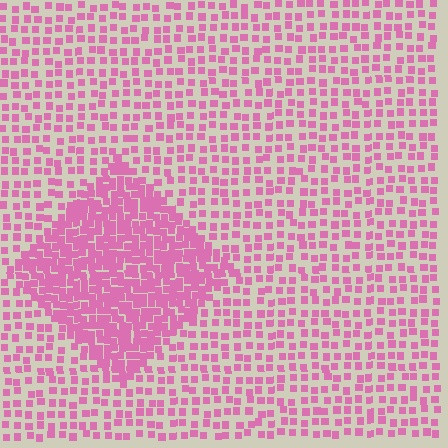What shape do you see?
I see a diamond.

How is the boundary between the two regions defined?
The boundary is defined by a change in element density (approximately 2.3x ratio). All elements are the same color, size, and shape.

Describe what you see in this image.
The image contains small pink elements arranged at two different densities. A diamond-shaped region is visible where the elements are more densely packed than the surrounding area.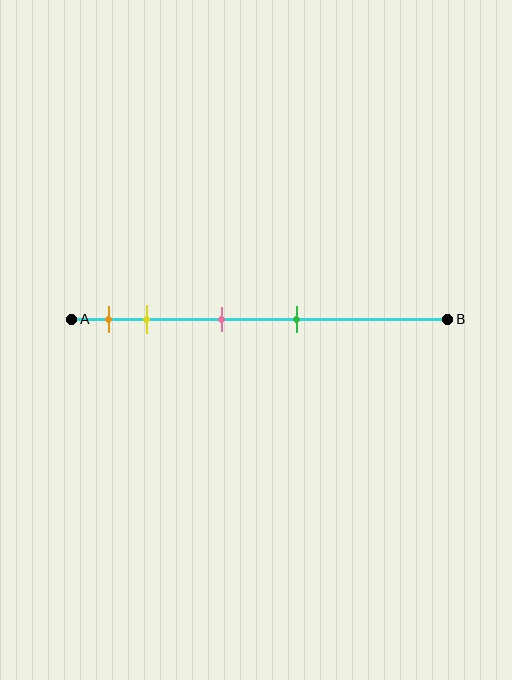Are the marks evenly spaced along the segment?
No, the marks are not evenly spaced.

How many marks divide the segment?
There are 4 marks dividing the segment.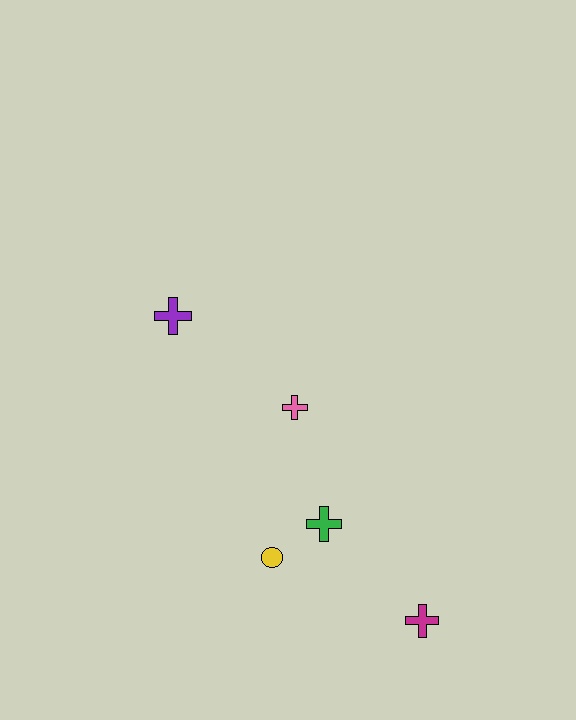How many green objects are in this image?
There is 1 green object.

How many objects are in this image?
There are 5 objects.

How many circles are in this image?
There is 1 circle.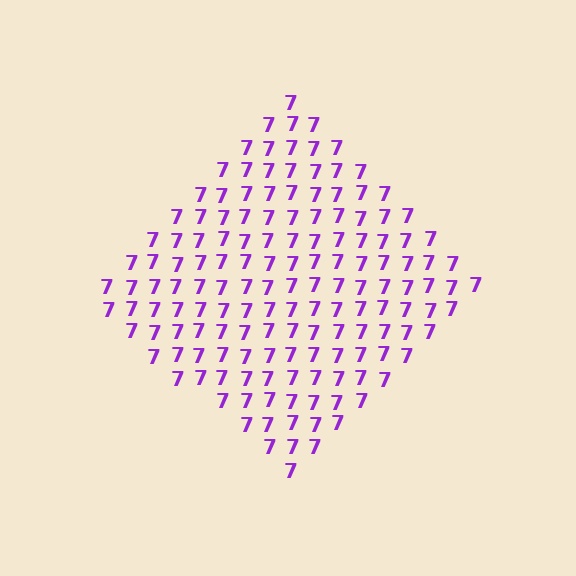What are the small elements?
The small elements are digit 7's.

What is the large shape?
The large shape is a diamond.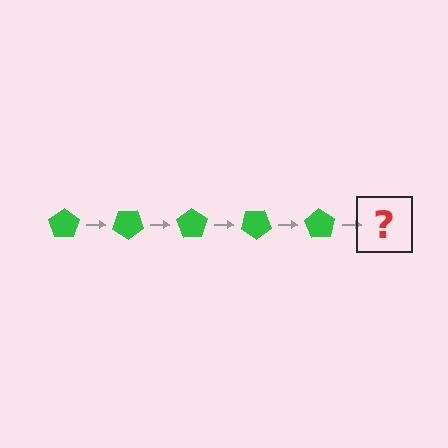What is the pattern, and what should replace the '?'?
The pattern is that the pentagon rotates 35 degrees each step. The '?' should be a green pentagon rotated 175 degrees.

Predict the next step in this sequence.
The next step is a green pentagon rotated 175 degrees.